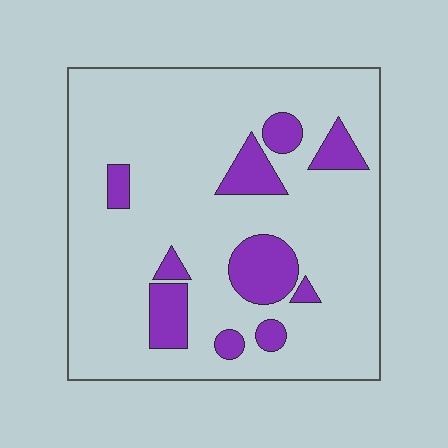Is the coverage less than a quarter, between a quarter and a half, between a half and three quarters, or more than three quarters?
Less than a quarter.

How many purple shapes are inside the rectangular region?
10.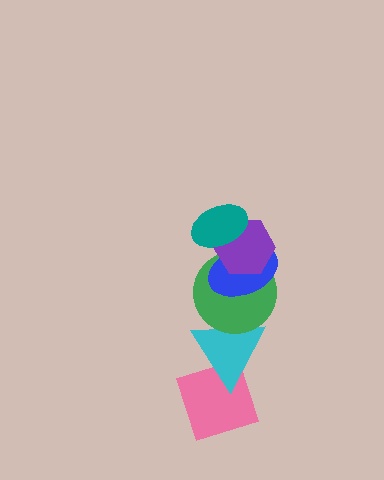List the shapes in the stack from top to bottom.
From top to bottom: the teal ellipse, the purple hexagon, the blue ellipse, the green circle, the cyan triangle, the pink diamond.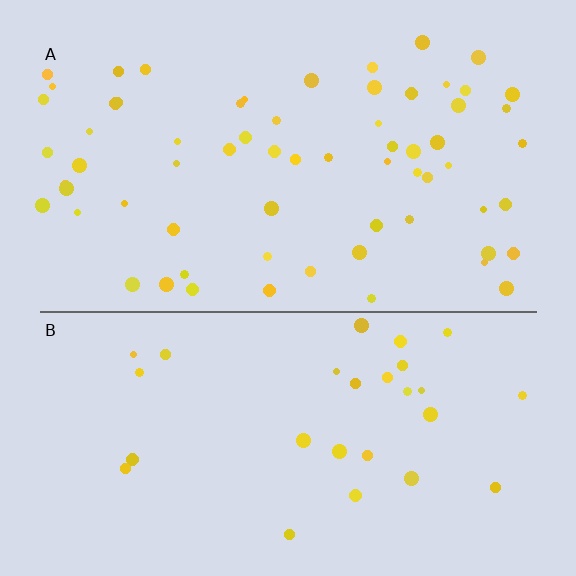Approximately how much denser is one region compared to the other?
Approximately 2.3× — region A over region B.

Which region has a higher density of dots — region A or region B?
A (the top).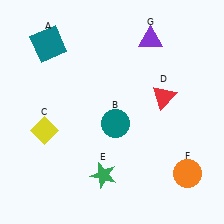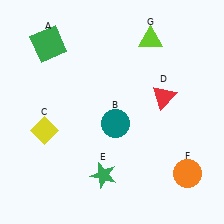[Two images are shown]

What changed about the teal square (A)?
In Image 1, A is teal. In Image 2, it changed to green.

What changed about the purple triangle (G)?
In Image 1, G is purple. In Image 2, it changed to lime.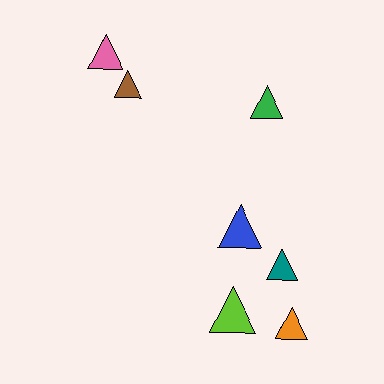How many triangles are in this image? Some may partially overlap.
There are 7 triangles.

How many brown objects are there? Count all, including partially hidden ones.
There is 1 brown object.